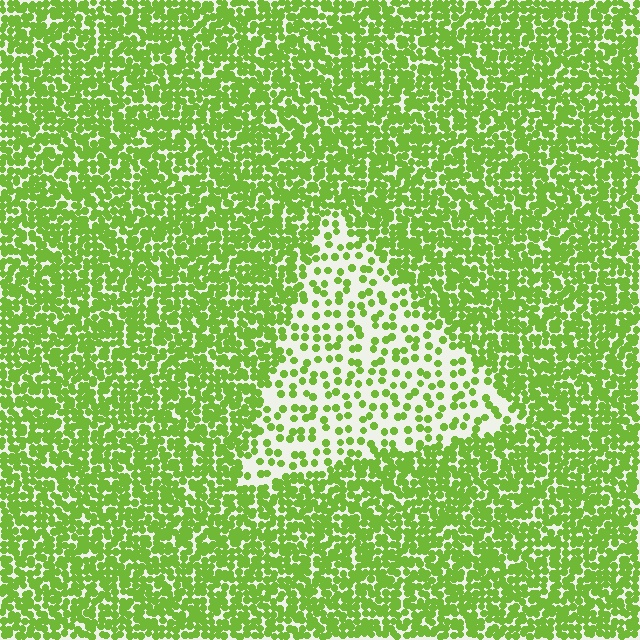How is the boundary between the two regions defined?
The boundary is defined by a change in element density (approximately 2.7x ratio). All elements are the same color, size, and shape.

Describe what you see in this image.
The image contains small lime elements arranged at two different densities. A triangle-shaped region is visible where the elements are less densely packed than the surrounding area.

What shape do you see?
I see a triangle.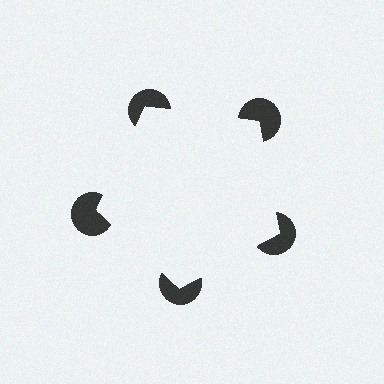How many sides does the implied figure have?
5 sides.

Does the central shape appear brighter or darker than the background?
It typically appears slightly brighter than the background, even though no actual brightness change is drawn.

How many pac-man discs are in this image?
There are 5 — one at each vertex of the illusory pentagon.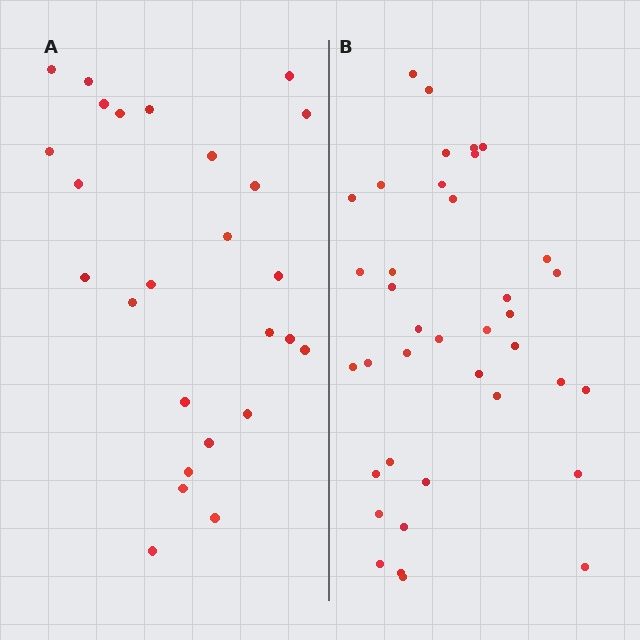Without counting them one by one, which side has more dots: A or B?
Region B (the right region) has more dots.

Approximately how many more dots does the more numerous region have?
Region B has roughly 12 or so more dots than region A.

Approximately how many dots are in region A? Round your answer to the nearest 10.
About 30 dots. (The exact count is 26, which rounds to 30.)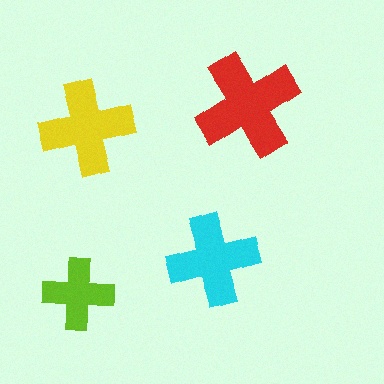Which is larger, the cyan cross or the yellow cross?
The yellow one.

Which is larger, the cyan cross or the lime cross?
The cyan one.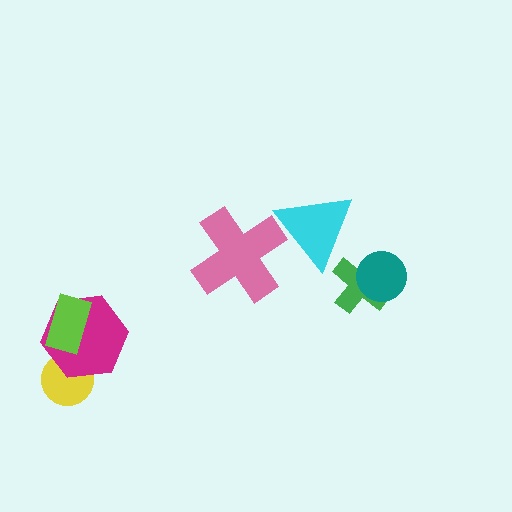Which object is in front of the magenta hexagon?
The lime rectangle is in front of the magenta hexagon.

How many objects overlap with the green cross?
1 object overlaps with the green cross.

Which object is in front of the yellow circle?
The magenta hexagon is in front of the yellow circle.